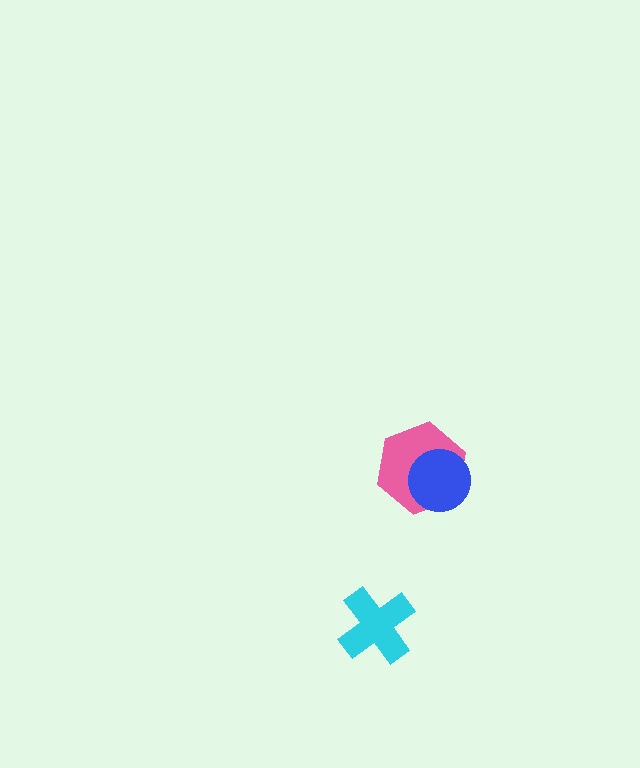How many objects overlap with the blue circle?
1 object overlaps with the blue circle.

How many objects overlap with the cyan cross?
0 objects overlap with the cyan cross.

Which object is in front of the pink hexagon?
The blue circle is in front of the pink hexagon.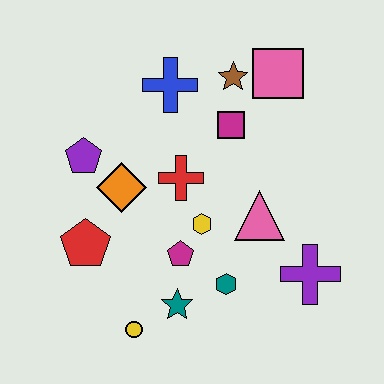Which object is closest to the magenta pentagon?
The yellow hexagon is closest to the magenta pentagon.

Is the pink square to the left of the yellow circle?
No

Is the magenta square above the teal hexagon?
Yes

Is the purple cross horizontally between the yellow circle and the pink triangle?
No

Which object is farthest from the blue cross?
The yellow circle is farthest from the blue cross.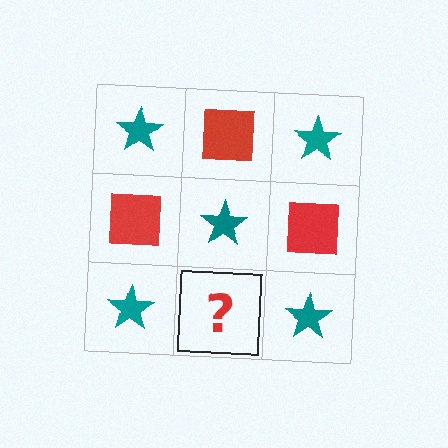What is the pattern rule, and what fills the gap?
The rule is that it alternates teal star and red square in a checkerboard pattern. The gap should be filled with a red square.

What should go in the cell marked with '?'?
The missing cell should contain a red square.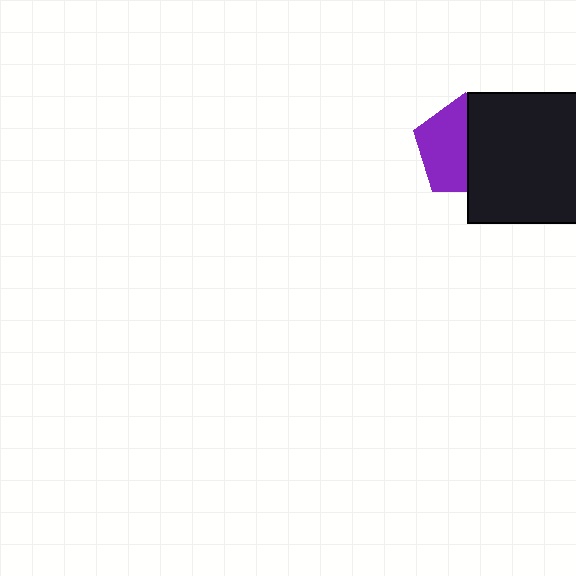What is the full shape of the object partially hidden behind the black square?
The partially hidden object is a purple pentagon.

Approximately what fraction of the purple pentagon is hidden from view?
Roughly 47% of the purple pentagon is hidden behind the black square.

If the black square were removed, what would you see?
You would see the complete purple pentagon.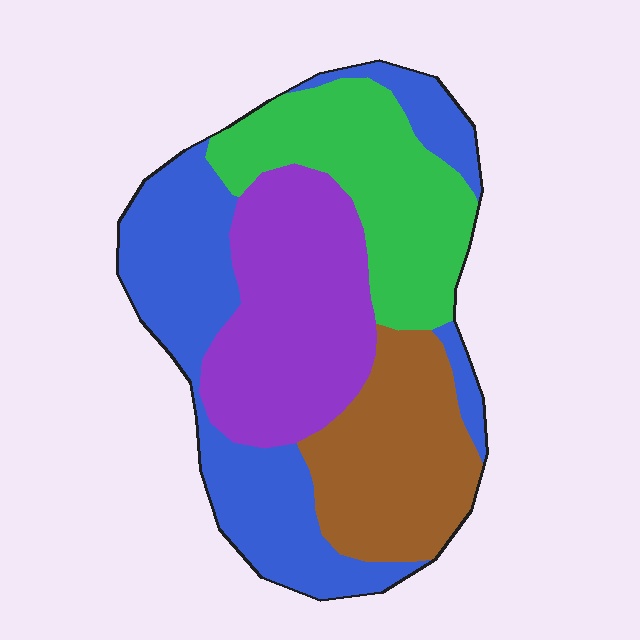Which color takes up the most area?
Blue, at roughly 30%.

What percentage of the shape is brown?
Brown covers 20% of the shape.